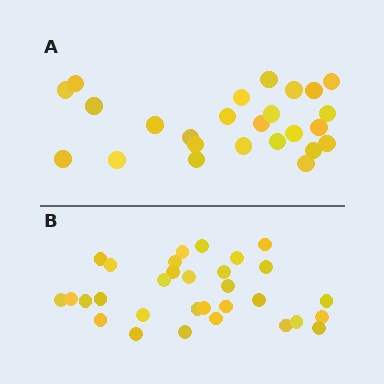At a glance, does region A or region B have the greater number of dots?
Region B (the bottom region) has more dots.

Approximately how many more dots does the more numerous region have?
Region B has about 6 more dots than region A.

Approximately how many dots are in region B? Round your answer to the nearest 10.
About 30 dots. (The exact count is 31, which rounds to 30.)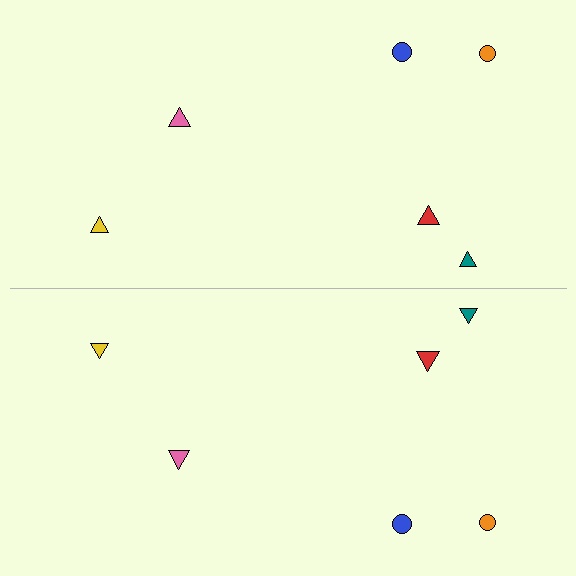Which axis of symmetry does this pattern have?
The pattern has a horizontal axis of symmetry running through the center of the image.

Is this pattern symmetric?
Yes, this pattern has bilateral (reflection) symmetry.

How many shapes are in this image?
There are 12 shapes in this image.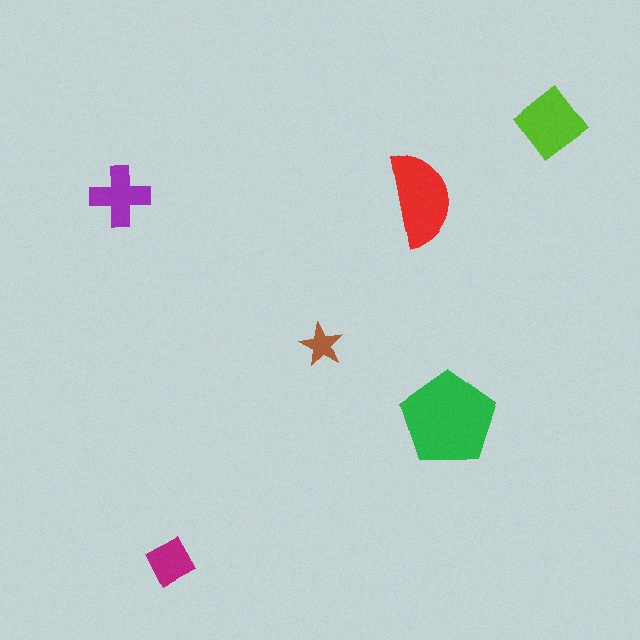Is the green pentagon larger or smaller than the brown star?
Larger.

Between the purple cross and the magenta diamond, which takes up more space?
The purple cross.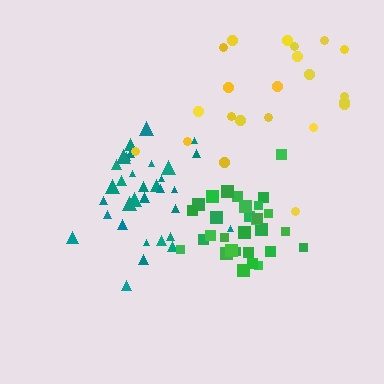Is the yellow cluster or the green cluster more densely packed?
Green.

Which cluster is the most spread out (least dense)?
Yellow.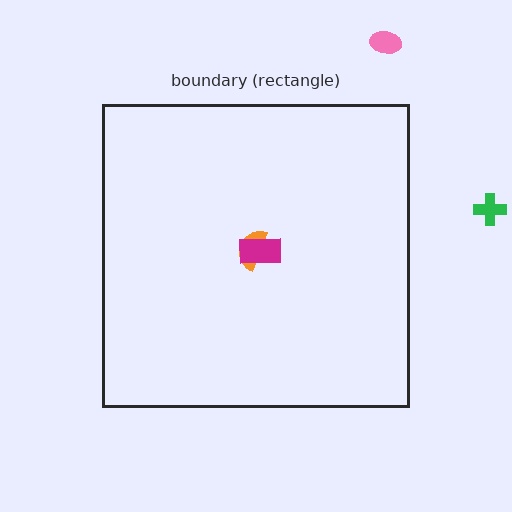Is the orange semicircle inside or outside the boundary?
Inside.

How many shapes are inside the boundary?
2 inside, 2 outside.